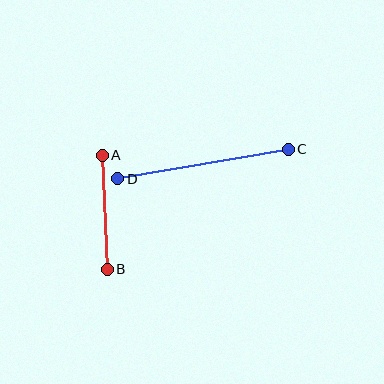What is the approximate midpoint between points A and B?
The midpoint is at approximately (105, 212) pixels.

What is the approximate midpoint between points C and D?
The midpoint is at approximately (203, 164) pixels.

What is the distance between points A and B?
The distance is approximately 114 pixels.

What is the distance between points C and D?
The distance is approximately 173 pixels.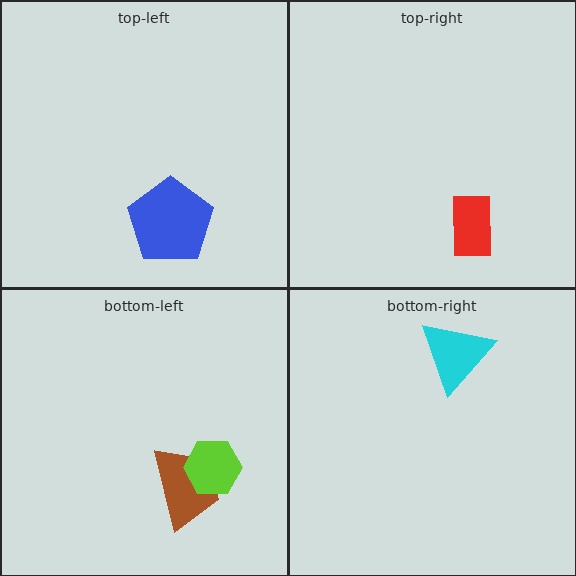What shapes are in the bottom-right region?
The cyan triangle.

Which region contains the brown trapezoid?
The bottom-left region.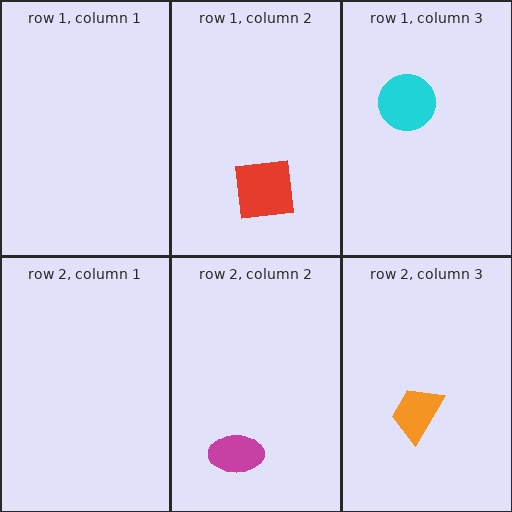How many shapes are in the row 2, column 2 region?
1.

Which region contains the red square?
The row 1, column 2 region.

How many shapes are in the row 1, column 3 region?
1.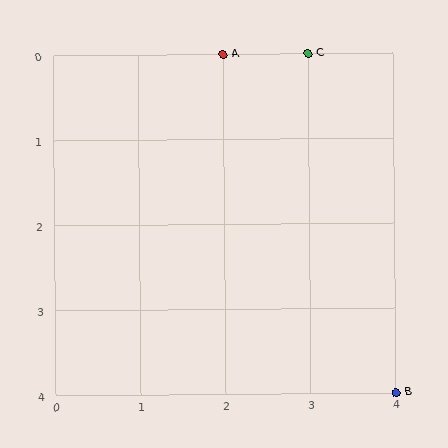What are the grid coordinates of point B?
Point B is at grid coordinates (4, 4).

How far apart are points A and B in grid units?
Points A and B are 2 columns and 4 rows apart (about 4.5 grid units diagonally).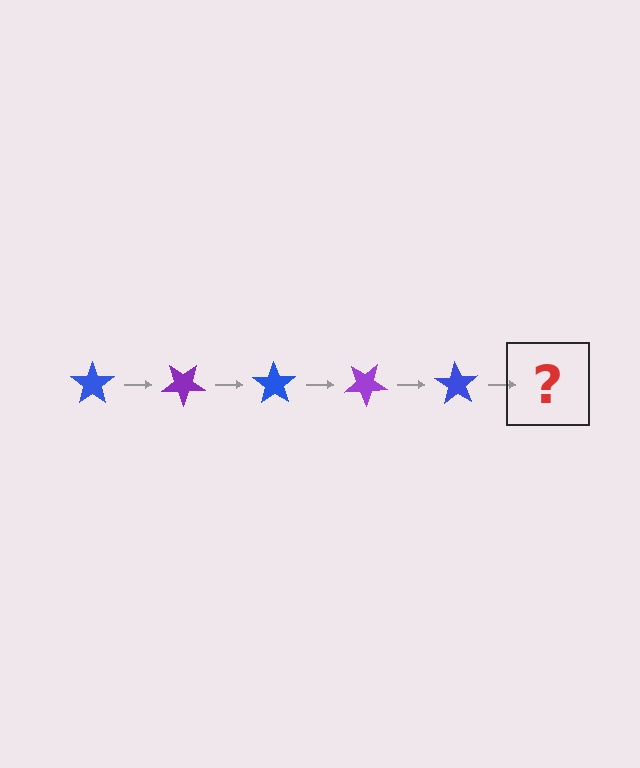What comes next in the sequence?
The next element should be a purple star, rotated 175 degrees from the start.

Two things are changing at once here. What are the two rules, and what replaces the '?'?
The two rules are that it rotates 35 degrees each step and the color cycles through blue and purple. The '?' should be a purple star, rotated 175 degrees from the start.